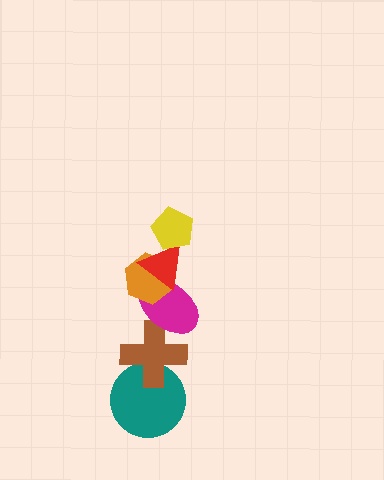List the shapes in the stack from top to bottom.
From top to bottom: the yellow pentagon, the red triangle, the orange hexagon, the magenta ellipse, the brown cross, the teal circle.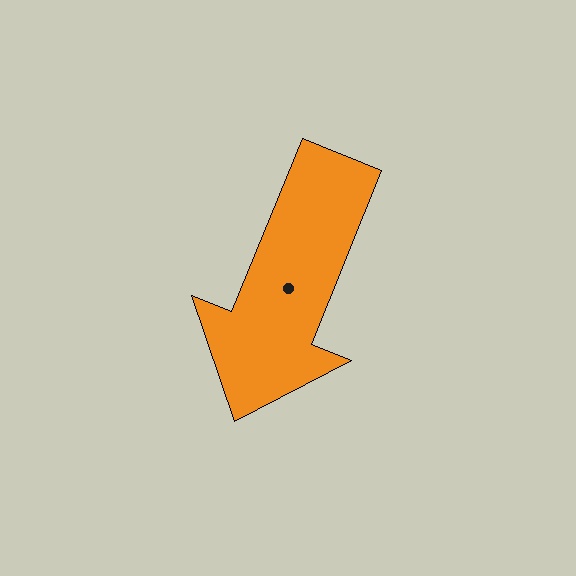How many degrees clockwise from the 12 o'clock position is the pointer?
Approximately 202 degrees.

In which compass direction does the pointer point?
South.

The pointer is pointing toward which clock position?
Roughly 7 o'clock.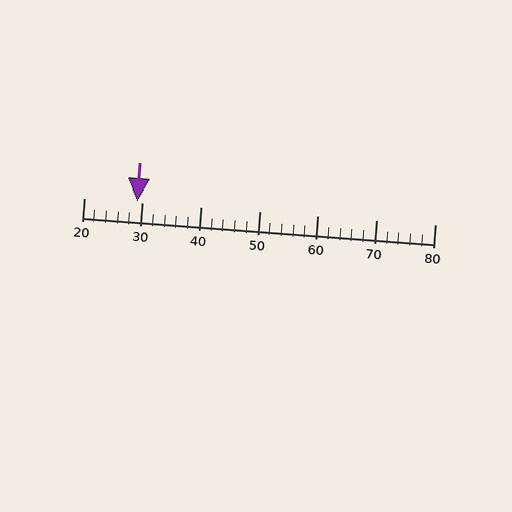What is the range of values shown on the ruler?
The ruler shows values from 20 to 80.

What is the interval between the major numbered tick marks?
The major tick marks are spaced 10 units apart.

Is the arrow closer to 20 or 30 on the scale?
The arrow is closer to 30.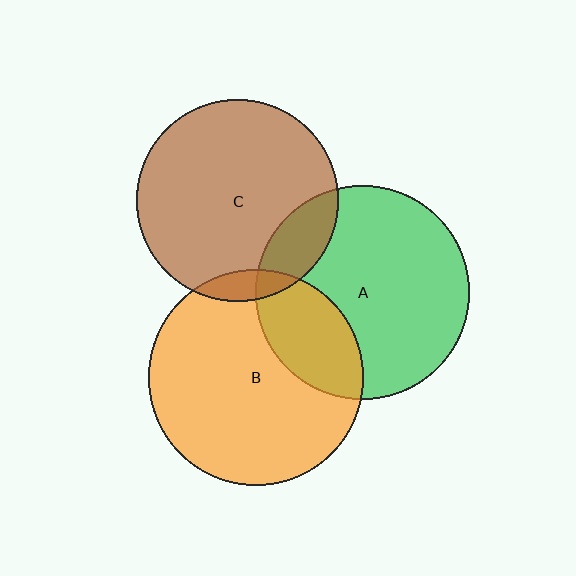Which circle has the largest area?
Circle B (orange).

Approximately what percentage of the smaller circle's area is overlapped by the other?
Approximately 15%.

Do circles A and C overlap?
Yes.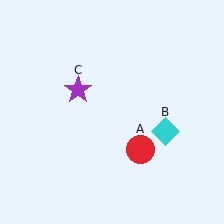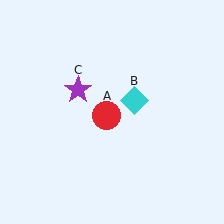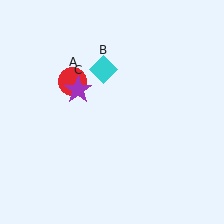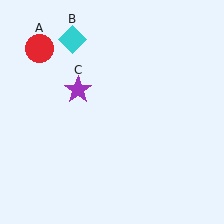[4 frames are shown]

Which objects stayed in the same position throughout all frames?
Purple star (object C) remained stationary.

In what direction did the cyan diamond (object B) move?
The cyan diamond (object B) moved up and to the left.